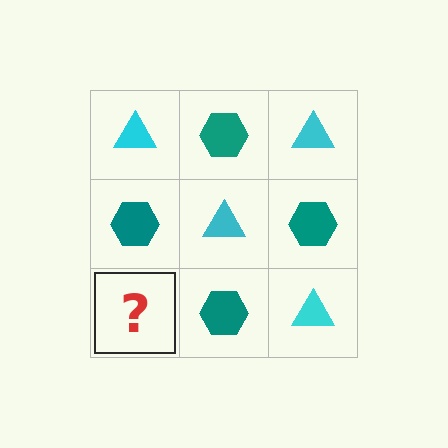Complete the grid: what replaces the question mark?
The question mark should be replaced with a cyan triangle.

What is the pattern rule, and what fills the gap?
The rule is that it alternates cyan triangle and teal hexagon in a checkerboard pattern. The gap should be filled with a cyan triangle.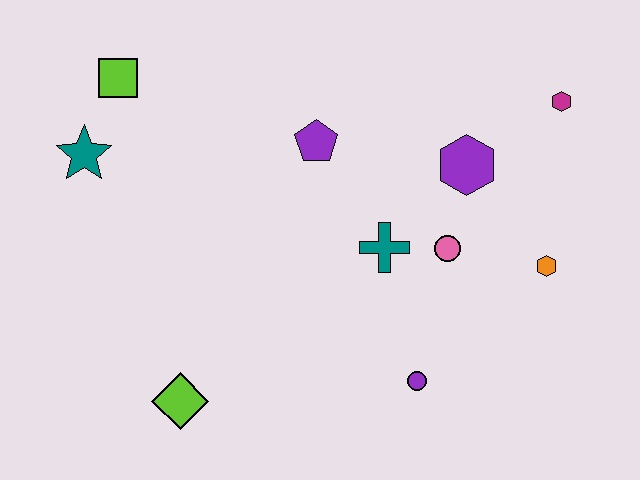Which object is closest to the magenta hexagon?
The purple hexagon is closest to the magenta hexagon.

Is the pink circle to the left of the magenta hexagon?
Yes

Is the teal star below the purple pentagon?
Yes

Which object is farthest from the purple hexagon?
The teal star is farthest from the purple hexagon.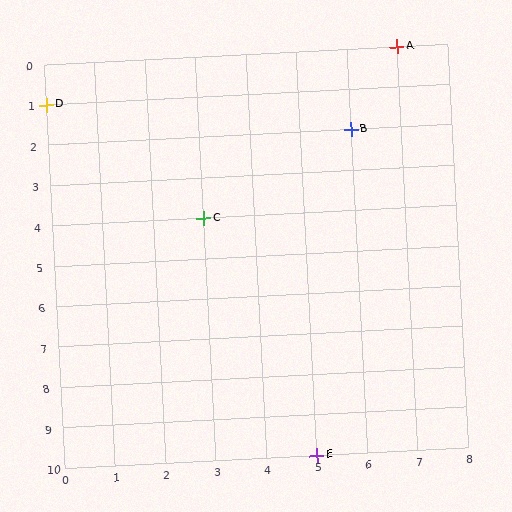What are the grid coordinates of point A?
Point A is at grid coordinates (7, 0).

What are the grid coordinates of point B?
Point B is at grid coordinates (6, 2).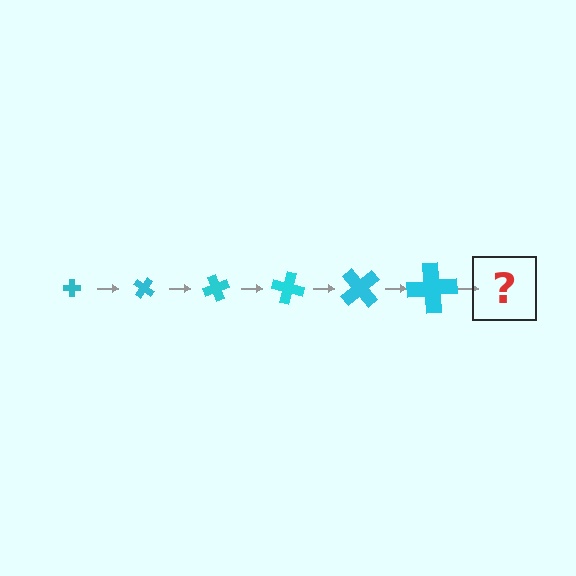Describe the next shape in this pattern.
It should be a cross, larger than the previous one and rotated 210 degrees from the start.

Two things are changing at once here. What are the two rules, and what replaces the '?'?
The two rules are that the cross grows larger each step and it rotates 35 degrees each step. The '?' should be a cross, larger than the previous one and rotated 210 degrees from the start.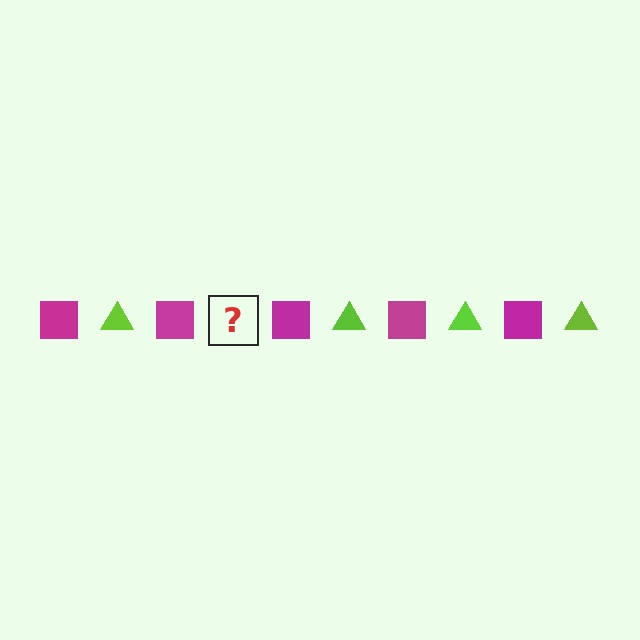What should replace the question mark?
The question mark should be replaced with a lime triangle.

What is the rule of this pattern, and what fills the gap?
The rule is that the pattern alternates between magenta square and lime triangle. The gap should be filled with a lime triangle.